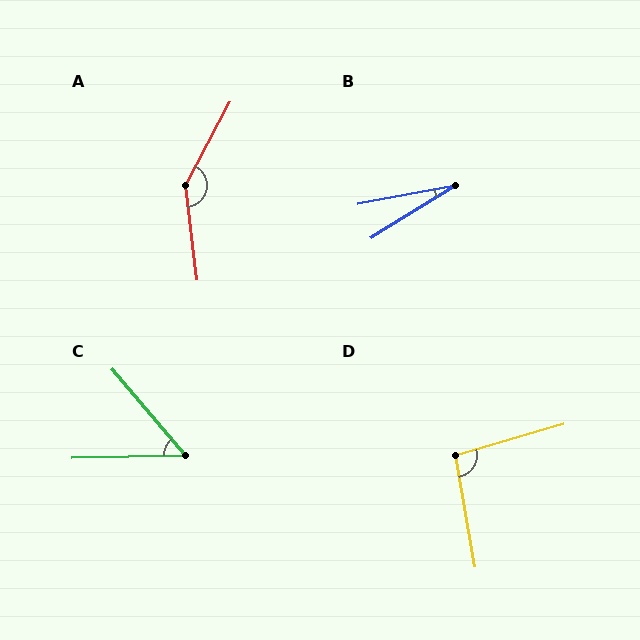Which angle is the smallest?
B, at approximately 21 degrees.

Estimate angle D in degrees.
Approximately 96 degrees.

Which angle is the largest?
A, at approximately 145 degrees.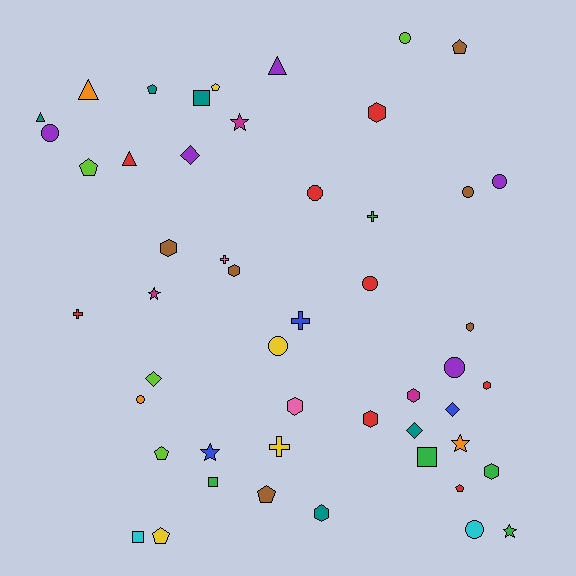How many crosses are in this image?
There are 5 crosses.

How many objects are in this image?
There are 50 objects.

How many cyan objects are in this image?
There are 2 cyan objects.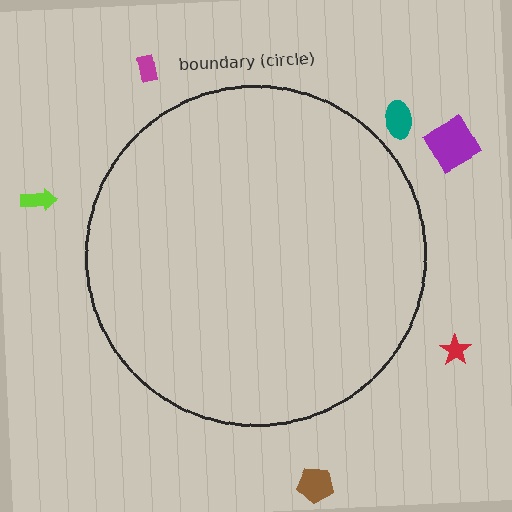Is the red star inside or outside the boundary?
Outside.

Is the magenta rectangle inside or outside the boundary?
Outside.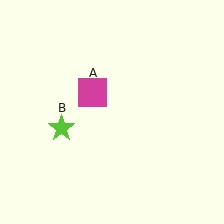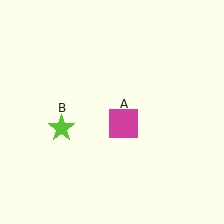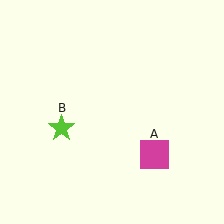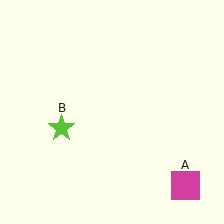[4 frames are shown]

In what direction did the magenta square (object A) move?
The magenta square (object A) moved down and to the right.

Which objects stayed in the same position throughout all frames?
Lime star (object B) remained stationary.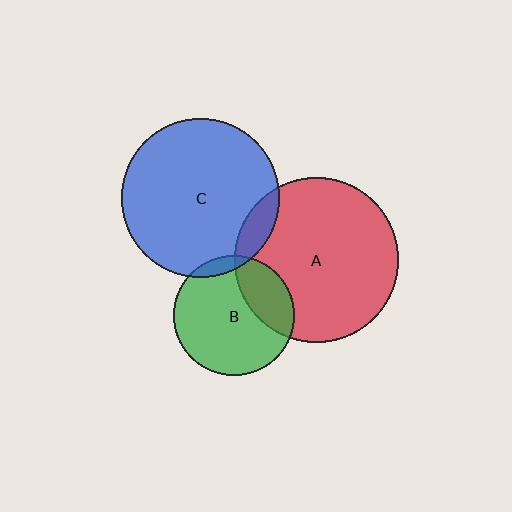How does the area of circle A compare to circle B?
Approximately 1.9 times.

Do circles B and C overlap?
Yes.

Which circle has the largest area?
Circle A (red).